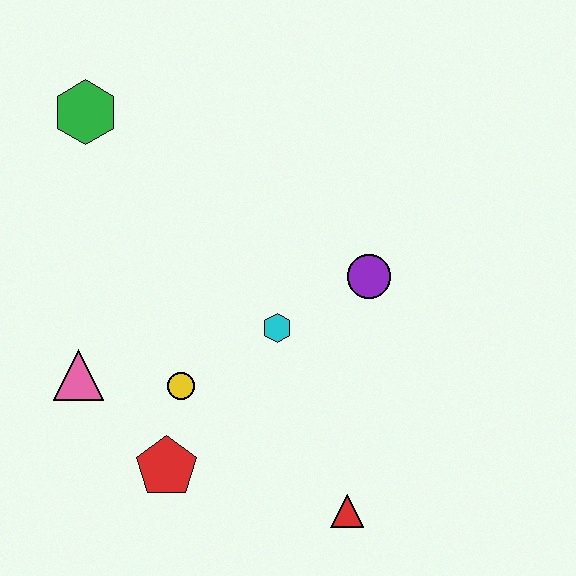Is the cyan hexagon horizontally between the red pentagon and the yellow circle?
No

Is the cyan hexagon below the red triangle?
No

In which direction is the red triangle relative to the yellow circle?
The red triangle is to the right of the yellow circle.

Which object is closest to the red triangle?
The red pentagon is closest to the red triangle.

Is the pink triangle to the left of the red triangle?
Yes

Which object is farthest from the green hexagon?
The red triangle is farthest from the green hexagon.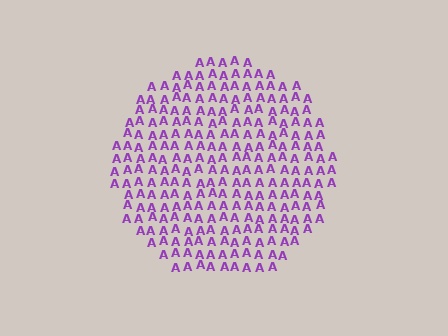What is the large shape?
The large shape is a circle.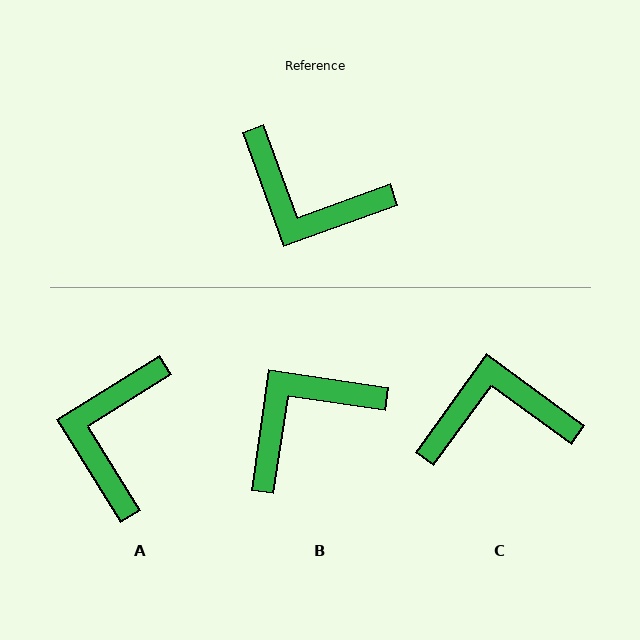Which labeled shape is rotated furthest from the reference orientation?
C, about 146 degrees away.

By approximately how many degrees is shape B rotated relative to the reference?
Approximately 118 degrees clockwise.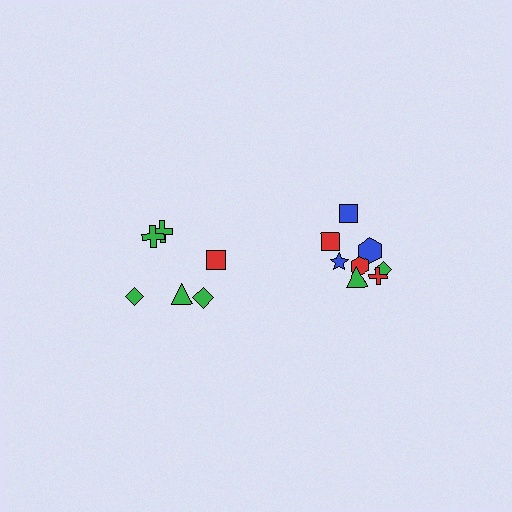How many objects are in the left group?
There are 6 objects.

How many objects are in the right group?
There are 8 objects.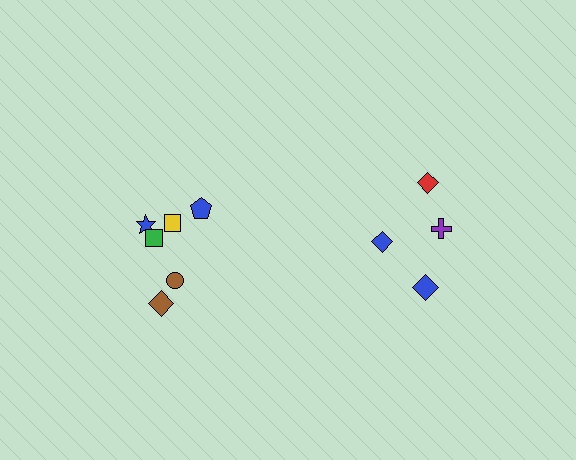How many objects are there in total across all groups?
There are 10 objects.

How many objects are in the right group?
There are 4 objects.